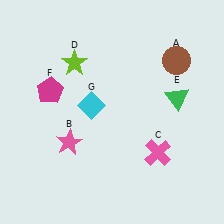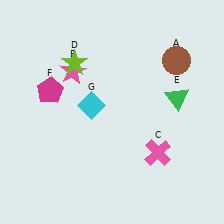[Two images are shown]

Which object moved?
The pink star (B) moved up.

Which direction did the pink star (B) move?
The pink star (B) moved up.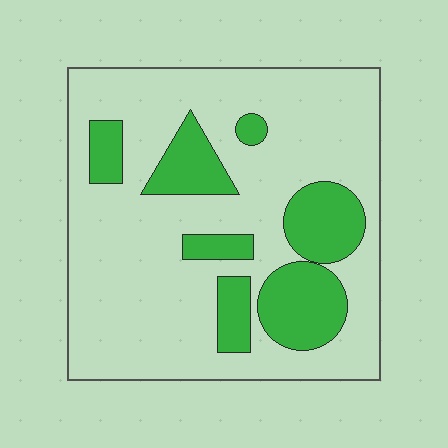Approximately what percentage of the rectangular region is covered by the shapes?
Approximately 25%.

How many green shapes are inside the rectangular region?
7.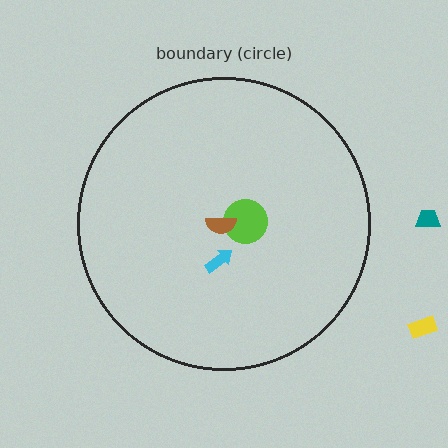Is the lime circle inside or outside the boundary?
Inside.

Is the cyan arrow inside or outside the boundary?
Inside.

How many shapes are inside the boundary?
3 inside, 2 outside.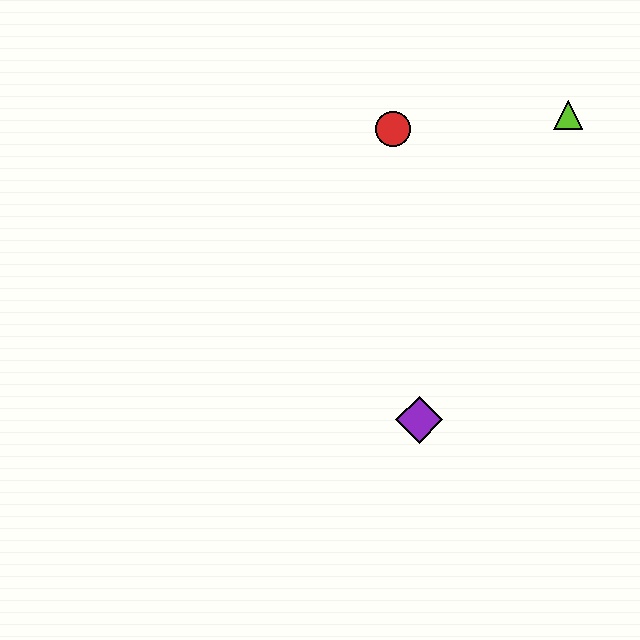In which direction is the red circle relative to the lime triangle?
The red circle is to the left of the lime triangle.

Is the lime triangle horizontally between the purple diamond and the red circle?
No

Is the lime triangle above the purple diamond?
Yes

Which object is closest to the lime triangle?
The red circle is closest to the lime triangle.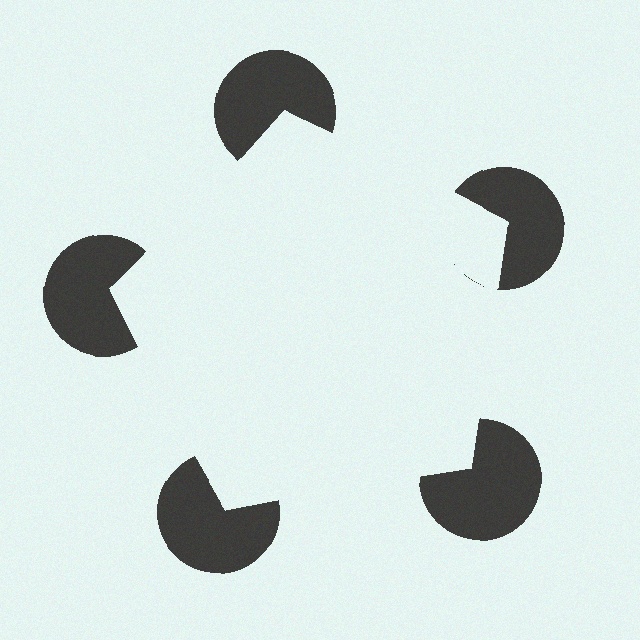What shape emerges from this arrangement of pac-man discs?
An illusory pentagon — its edges are inferred from the aligned wedge cuts in the pac-man discs, not physically drawn.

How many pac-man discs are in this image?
There are 5 — one at each vertex of the illusory pentagon.